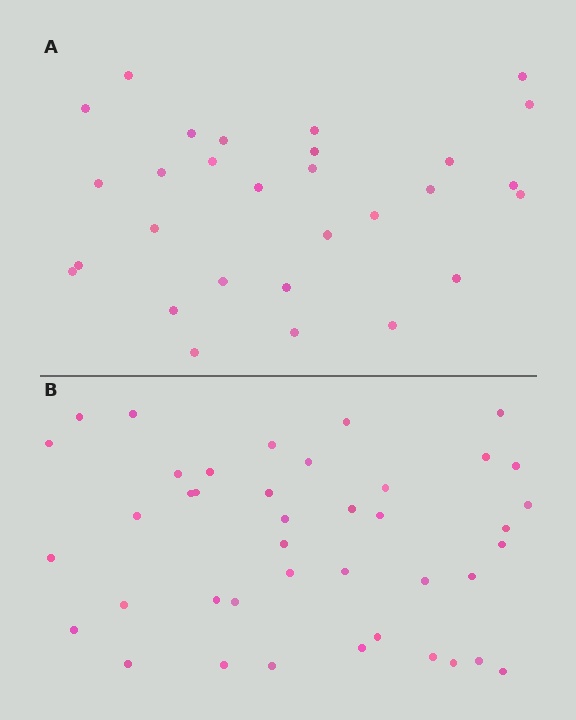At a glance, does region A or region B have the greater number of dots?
Region B (the bottom region) has more dots.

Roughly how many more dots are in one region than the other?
Region B has roughly 12 or so more dots than region A.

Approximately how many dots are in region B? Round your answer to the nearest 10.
About 40 dots. (The exact count is 41, which rounds to 40.)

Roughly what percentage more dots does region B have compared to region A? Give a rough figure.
About 40% more.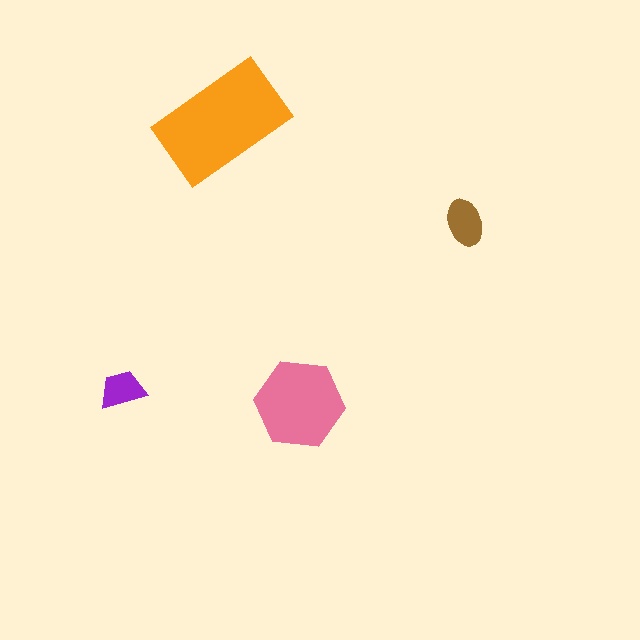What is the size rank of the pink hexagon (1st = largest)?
2nd.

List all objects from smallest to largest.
The purple trapezoid, the brown ellipse, the pink hexagon, the orange rectangle.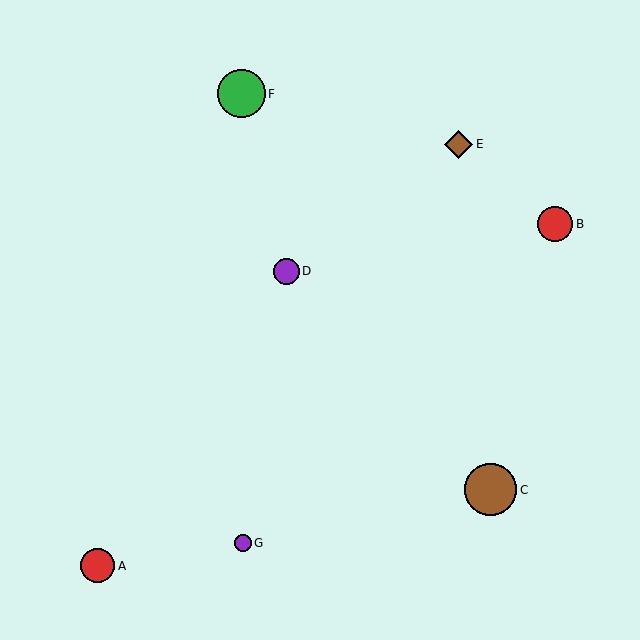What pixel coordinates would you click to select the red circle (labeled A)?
Click at (98, 566) to select the red circle A.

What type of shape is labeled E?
Shape E is a brown diamond.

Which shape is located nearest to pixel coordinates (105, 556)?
The red circle (labeled A) at (98, 566) is nearest to that location.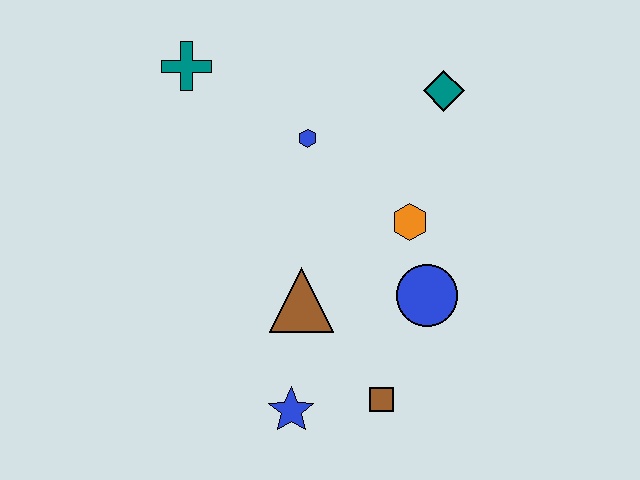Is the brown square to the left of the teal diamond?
Yes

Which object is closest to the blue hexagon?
The orange hexagon is closest to the blue hexagon.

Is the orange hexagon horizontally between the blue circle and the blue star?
Yes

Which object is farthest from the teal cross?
The brown square is farthest from the teal cross.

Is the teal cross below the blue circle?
No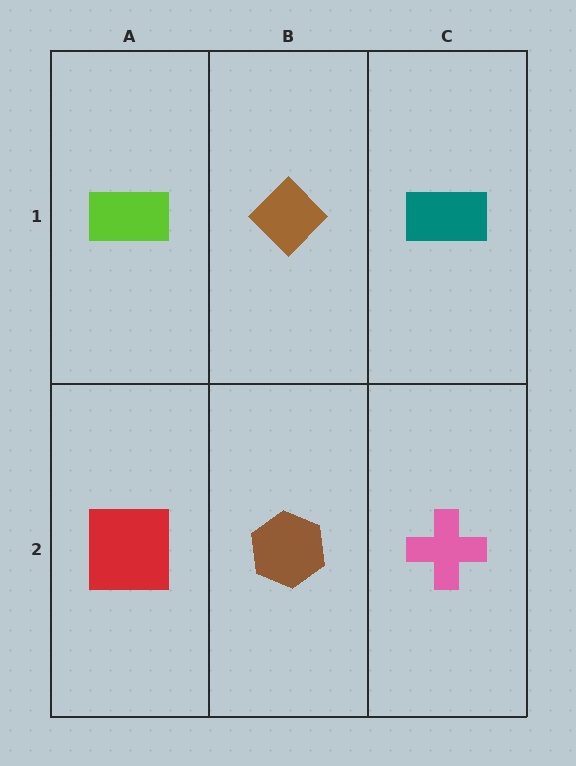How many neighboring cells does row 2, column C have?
2.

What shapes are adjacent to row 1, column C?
A pink cross (row 2, column C), a brown diamond (row 1, column B).